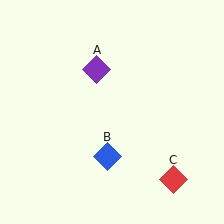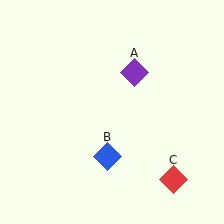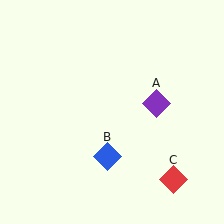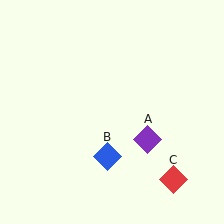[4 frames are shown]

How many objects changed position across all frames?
1 object changed position: purple diamond (object A).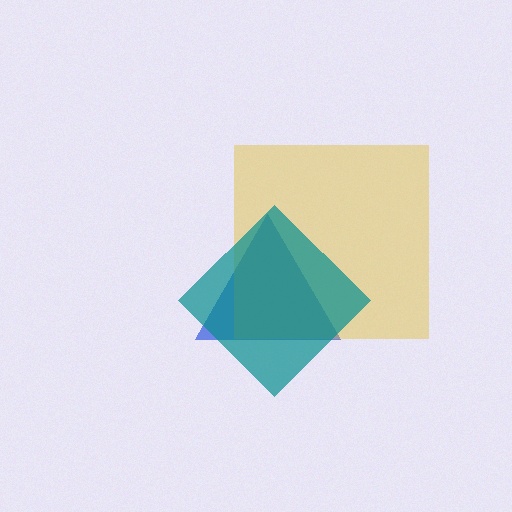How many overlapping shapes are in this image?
There are 3 overlapping shapes in the image.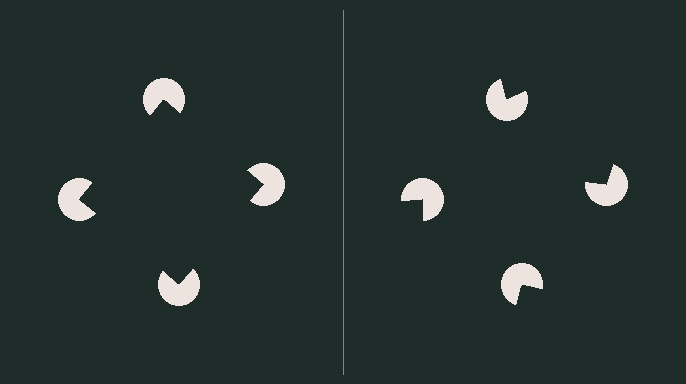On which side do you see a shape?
An illusory square appears on the left side. On the right side the wedge cuts are rotated, so no coherent shape forms.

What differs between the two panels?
The pac-man discs are positioned identically on both sides; only the wedge orientations differ. On the left they align to a square; on the right they are misaligned.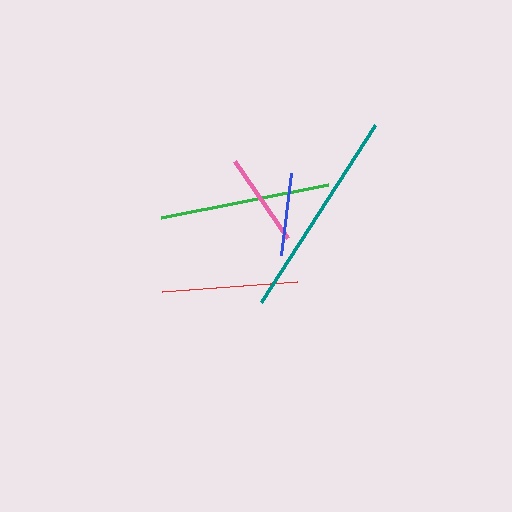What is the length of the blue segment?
The blue segment is approximately 83 pixels long.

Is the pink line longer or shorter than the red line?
The red line is longer than the pink line.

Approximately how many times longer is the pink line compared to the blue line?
The pink line is approximately 1.1 times the length of the blue line.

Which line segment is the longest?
The teal line is the longest at approximately 211 pixels.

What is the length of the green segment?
The green segment is approximately 171 pixels long.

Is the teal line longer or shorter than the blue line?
The teal line is longer than the blue line.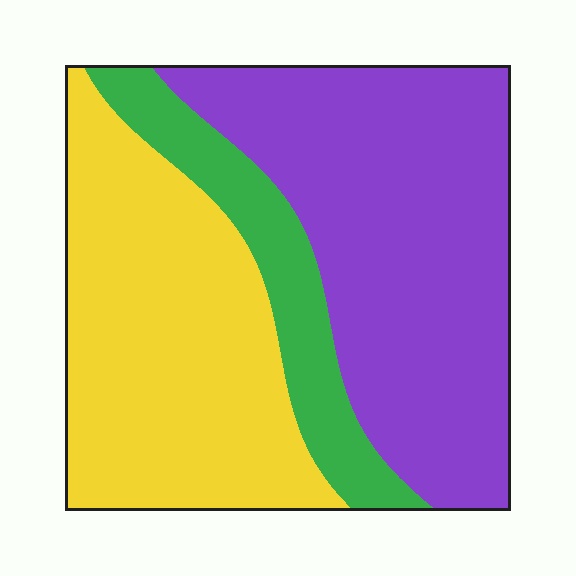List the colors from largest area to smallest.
From largest to smallest: purple, yellow, green.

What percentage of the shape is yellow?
Yellow covers roughly 40% of the shape.